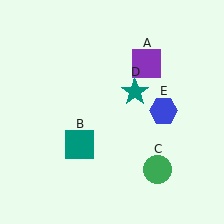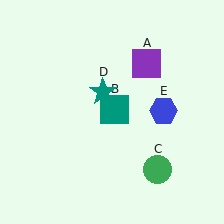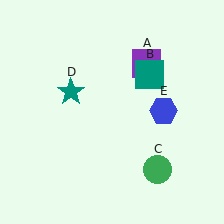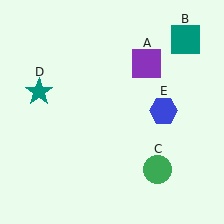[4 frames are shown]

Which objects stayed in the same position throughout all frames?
Purple square (object A) and green circle (object C) and blue hexagon (object E) remained stationary.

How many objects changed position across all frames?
2 objects changed position: teal square (object B), teal star (object D).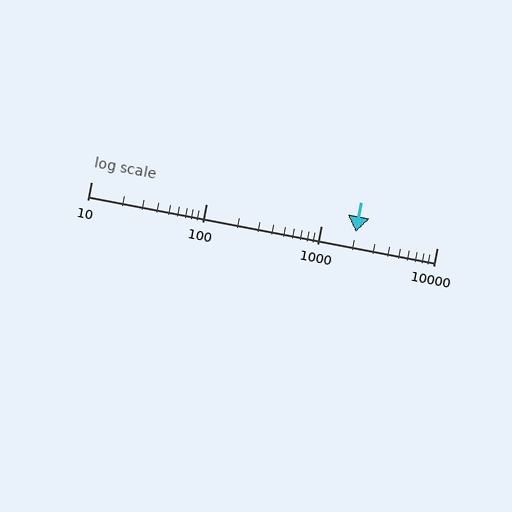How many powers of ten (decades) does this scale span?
The scale spans 3 decades, from 10 to 10000.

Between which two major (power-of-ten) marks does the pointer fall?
The pointer is between 1000 and 10000.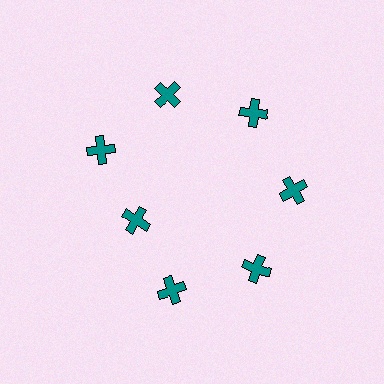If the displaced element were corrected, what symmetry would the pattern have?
It would have 7-fold rotational symmetry — the pattern would map onto itself every 51 degrees.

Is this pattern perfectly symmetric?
No. The 7 teal crosses are arranged in a ring, but one element near the 8 o'clock position is pulled inward toward the center, breaking the 7-fold rotational symmetry.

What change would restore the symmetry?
The symmetry would be restored by moving it outward, back onto the ring so that all 7 crosses sit at equal angles and equal distance from the center.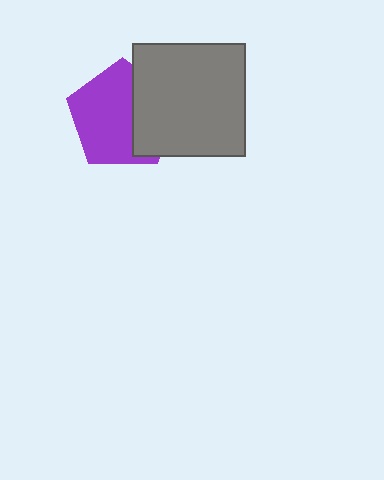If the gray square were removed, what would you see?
You would see the complete purple pentagon.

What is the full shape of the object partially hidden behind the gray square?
The partially hidden object is a purple pentagon.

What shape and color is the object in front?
The object in front is a gray square.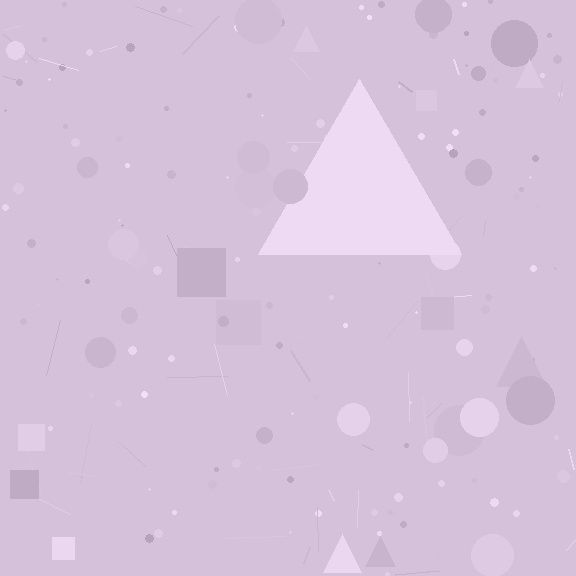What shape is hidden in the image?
A triangle is hidden in the image.